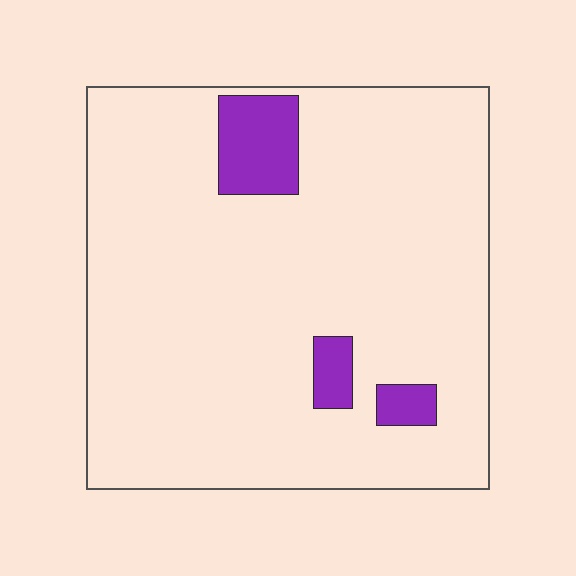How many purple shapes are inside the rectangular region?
3.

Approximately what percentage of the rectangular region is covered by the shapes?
Approximately 10%.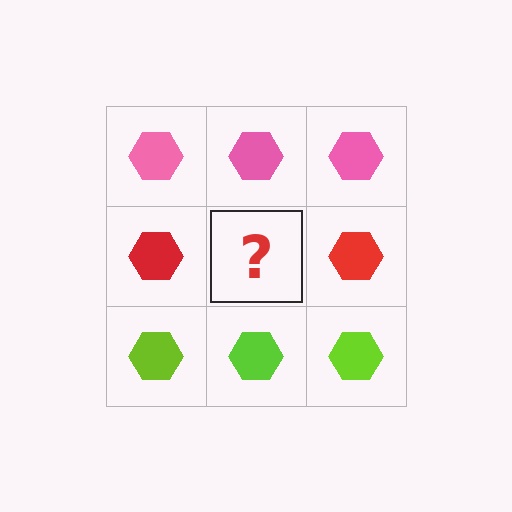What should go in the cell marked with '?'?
The missing cell should contain a red hexagon.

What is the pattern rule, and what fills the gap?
The rule is that each row has a consistent color. The gap should be filled with a red hexagon.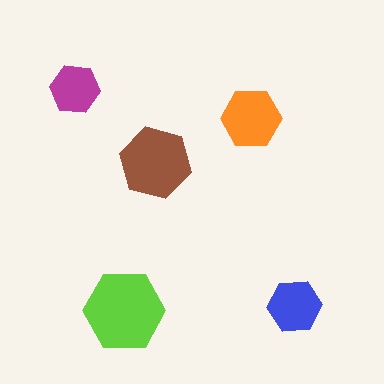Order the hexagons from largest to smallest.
the lime one, the brown one, the orange one, the blue one, the magenta one.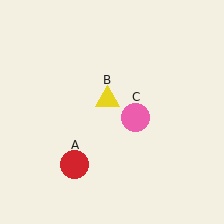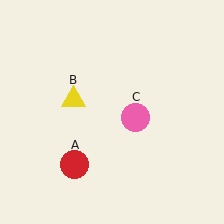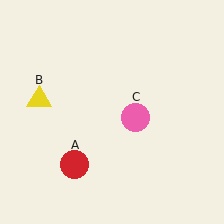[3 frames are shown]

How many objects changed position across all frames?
1 object changed position: yellow triangle (object B).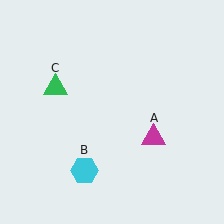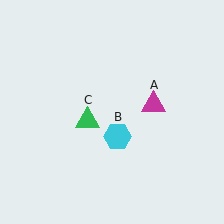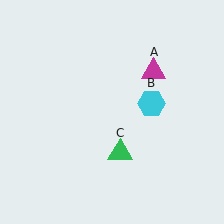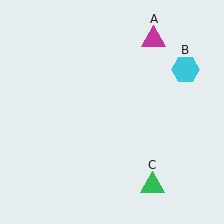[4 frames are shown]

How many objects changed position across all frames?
3 objects changed position: magenta triangle (object A), cyan hexagon (object B), green triangle (object C).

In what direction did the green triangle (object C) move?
The green triangle (object C) moved down and to the right.